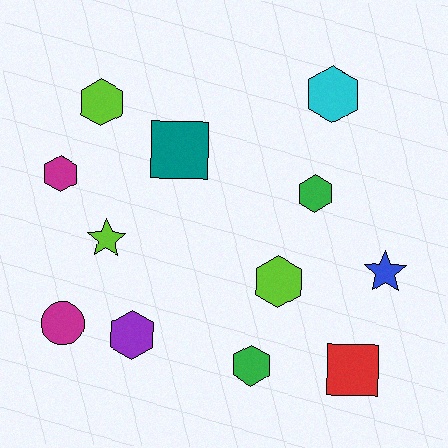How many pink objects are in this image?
There are no pink objects.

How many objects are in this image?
There are 12 objects.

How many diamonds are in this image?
There are no diamonds.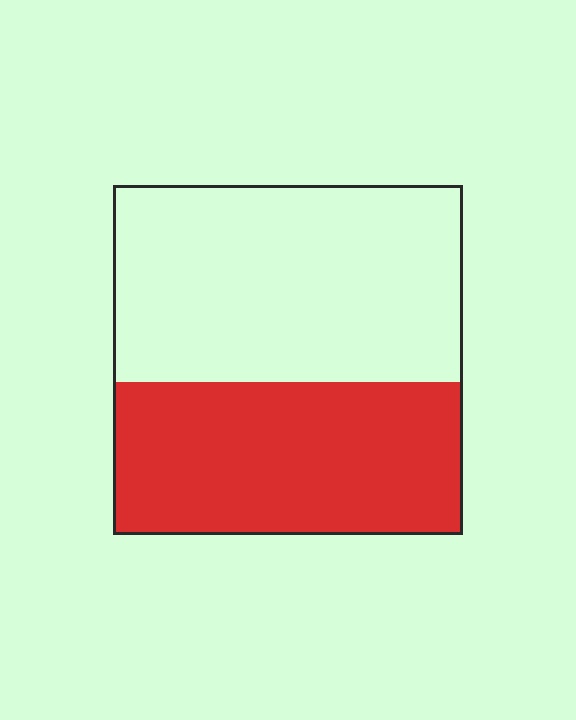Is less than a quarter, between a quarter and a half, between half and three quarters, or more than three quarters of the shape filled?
Between a quarter and a half.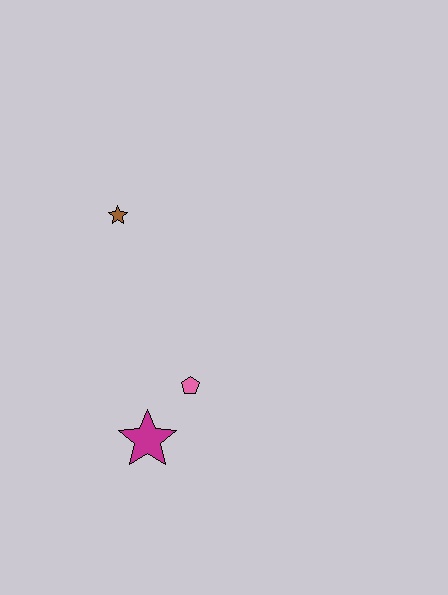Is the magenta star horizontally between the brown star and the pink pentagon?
Yes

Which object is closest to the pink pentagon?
The magenta star is closest to the pink pentagon.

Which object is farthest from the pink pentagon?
The brown star is farthest from the pink pentagon.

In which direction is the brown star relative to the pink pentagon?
The brown star is above the pink pentagon.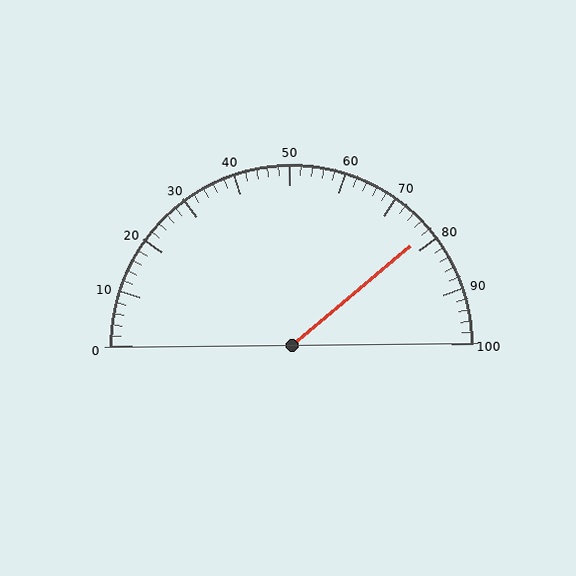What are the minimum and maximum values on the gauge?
The gauge ranges from 0 to 100.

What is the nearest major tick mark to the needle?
The nearest major tick mark is 80.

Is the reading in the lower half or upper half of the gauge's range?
The reading is in the upper half of the range (0 to 100).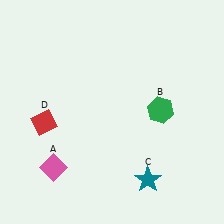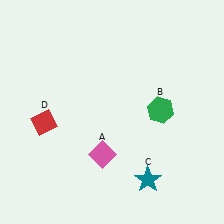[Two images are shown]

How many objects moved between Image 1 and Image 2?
1 object moved between the two images.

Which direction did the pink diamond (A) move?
The pink diamond (A) moved right.